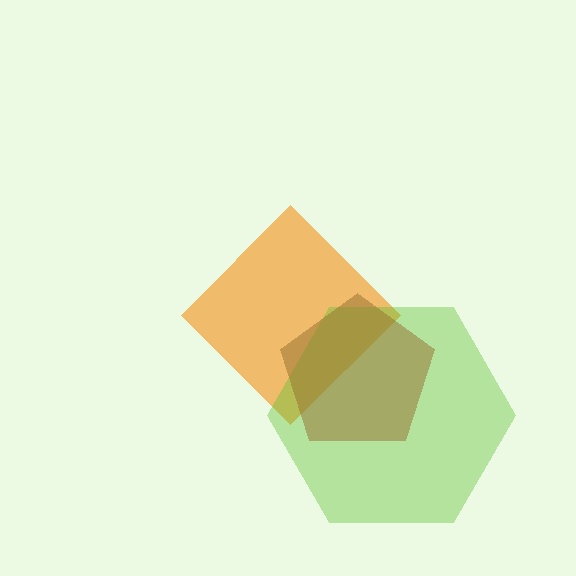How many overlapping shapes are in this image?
There are 3 overlapping shapes in the image.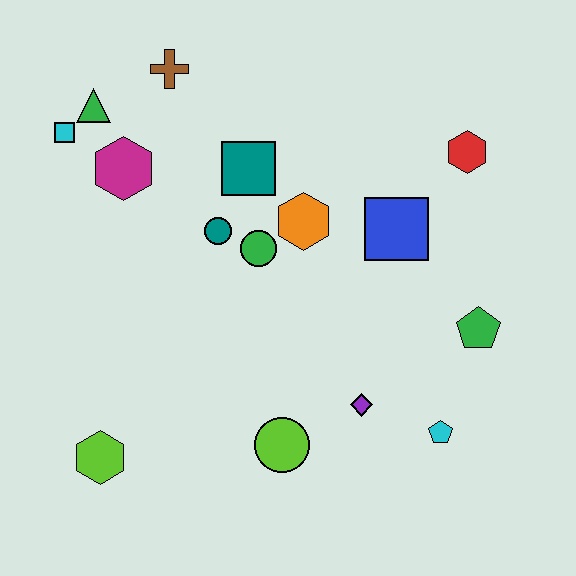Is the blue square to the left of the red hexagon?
Yes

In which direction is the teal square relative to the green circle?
The teal square is above the green circle.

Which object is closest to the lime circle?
The purple diamond is closest to the lime circle.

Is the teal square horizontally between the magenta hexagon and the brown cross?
No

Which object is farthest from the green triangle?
The cyan pentagon is farthest from the green triangle.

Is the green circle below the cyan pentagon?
No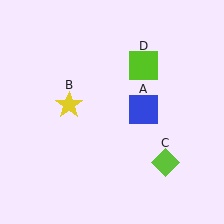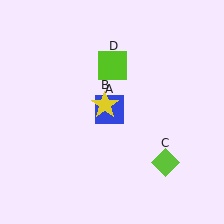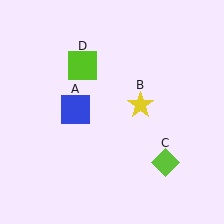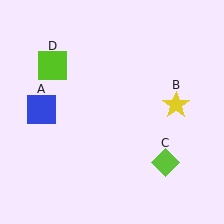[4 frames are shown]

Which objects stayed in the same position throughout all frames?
Lime diamond (object C) remained stationary.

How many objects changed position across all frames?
3 objects changed position: blue square (object A), yellow star (object B), lime square (object D).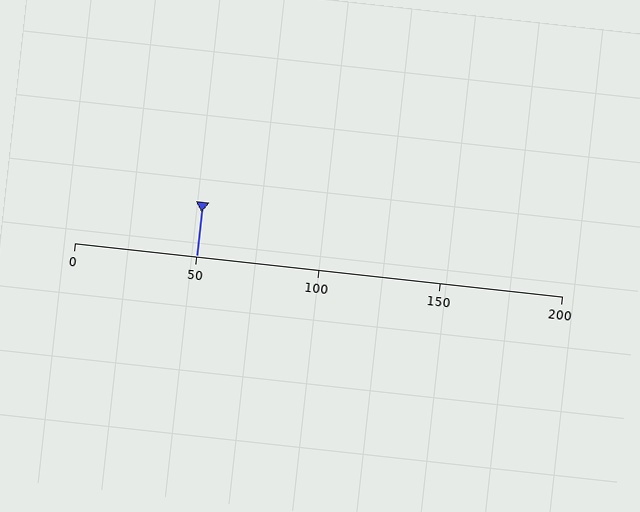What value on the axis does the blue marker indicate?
The marker indicates approximately 50.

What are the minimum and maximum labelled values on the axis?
The axis runs from 0 to 200.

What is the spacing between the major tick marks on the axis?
The major ticks are spaced 50 apart.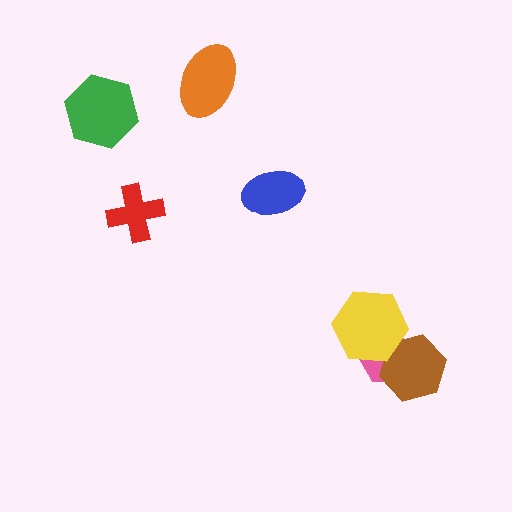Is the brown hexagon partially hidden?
Yes, it is partially covered by another shape.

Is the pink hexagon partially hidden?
Yes, it is partially covered by another shape.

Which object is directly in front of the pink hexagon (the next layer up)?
The brown hexagon is directly in front of the pink hexagon.